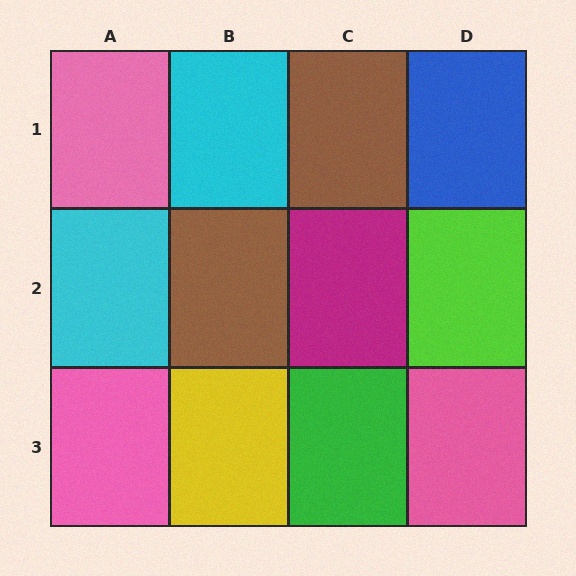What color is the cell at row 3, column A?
Pink.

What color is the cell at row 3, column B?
Yellow.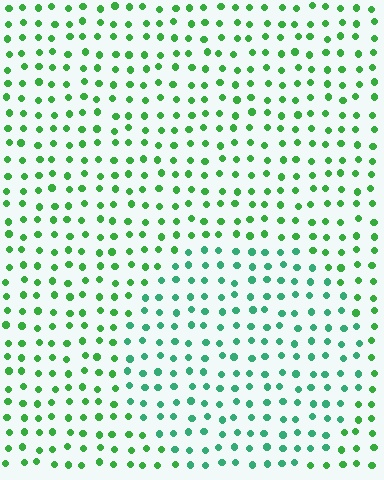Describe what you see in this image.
The image is filled with small green elements in a uniform arrangement. A circle-shaped region is visible where the elements are tinted to a slightly different hue, forming a subtle color boundary.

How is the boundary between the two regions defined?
The boundary is defined purely by a slight shift in hue (about 29 degrees). Spacing, size, and orientation are identical on both sides.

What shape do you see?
I see a circle.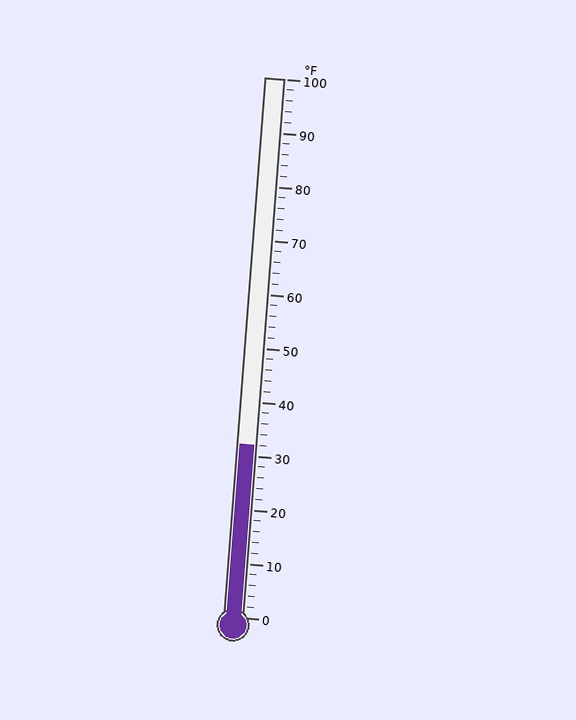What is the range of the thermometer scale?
The thermometer scale ranges from 0°F to 100°F.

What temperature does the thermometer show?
The thermometer shows approximately 32°F.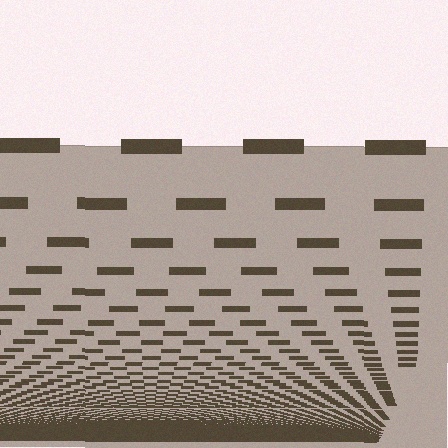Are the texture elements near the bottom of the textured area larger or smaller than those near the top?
Smaller. The gradient is inverted — elements near the bottom are smaller and denser.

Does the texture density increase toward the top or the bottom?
Density increases toward the bottom.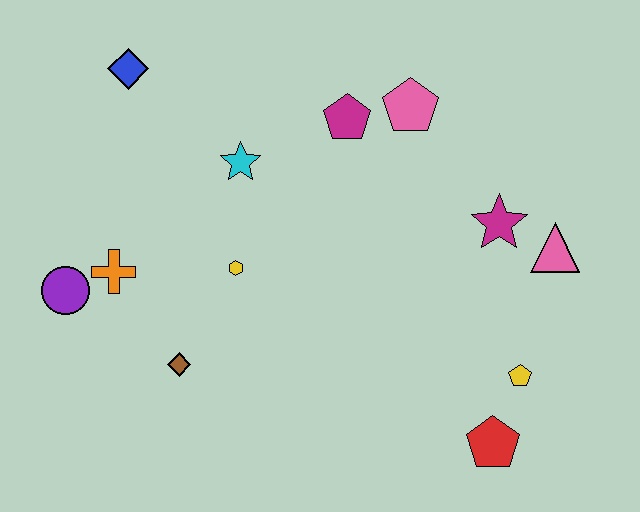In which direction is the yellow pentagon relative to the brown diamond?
The yellow pentagon is to the right of the brown diamond.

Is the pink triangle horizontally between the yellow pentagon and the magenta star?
No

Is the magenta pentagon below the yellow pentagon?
No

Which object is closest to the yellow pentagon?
The red pentagon is closest to the yellow pentagon.